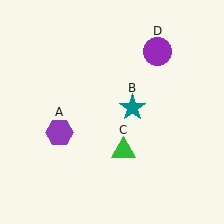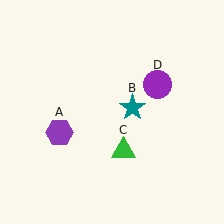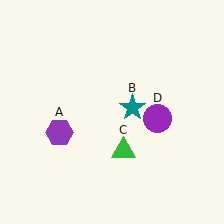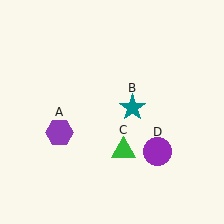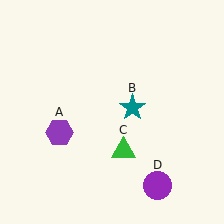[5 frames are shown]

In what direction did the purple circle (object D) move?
The purple circle (object D) moved down.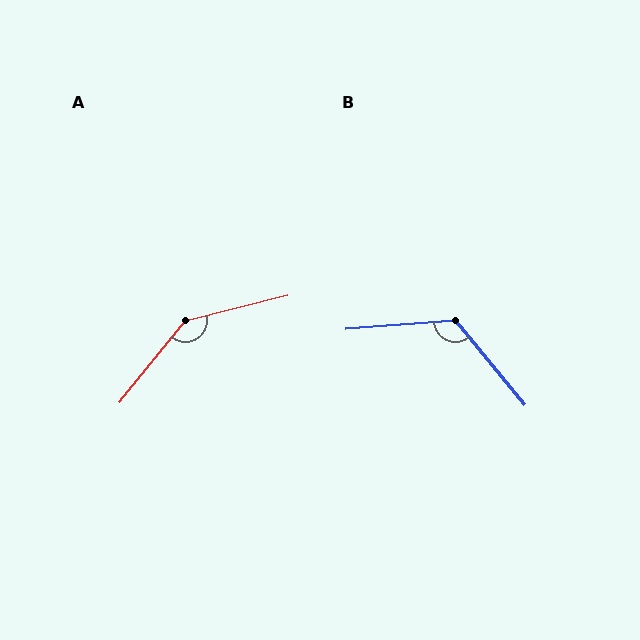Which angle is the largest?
A, at approximately 143 degrees.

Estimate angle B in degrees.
Approximately 125 degrees.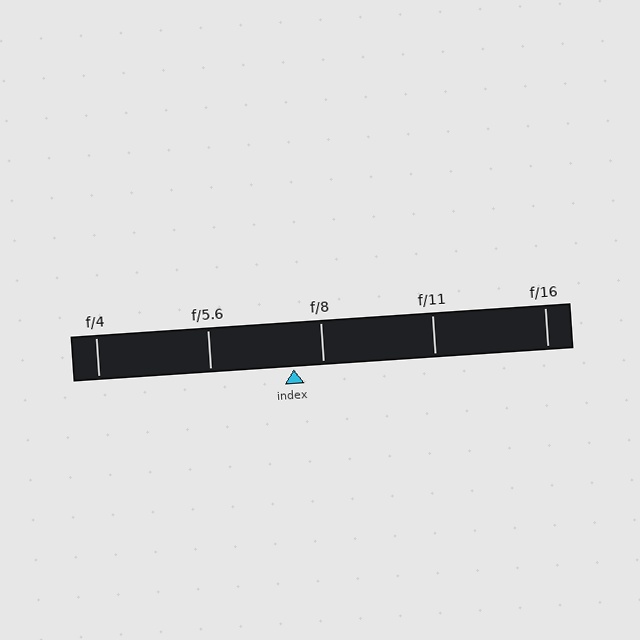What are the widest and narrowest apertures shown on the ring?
The widest aperture shown is f/4 and the narrowest is f/16.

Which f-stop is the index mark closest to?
The index mark is closest to f/8.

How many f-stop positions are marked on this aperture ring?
There are 5 f-stop positions marked.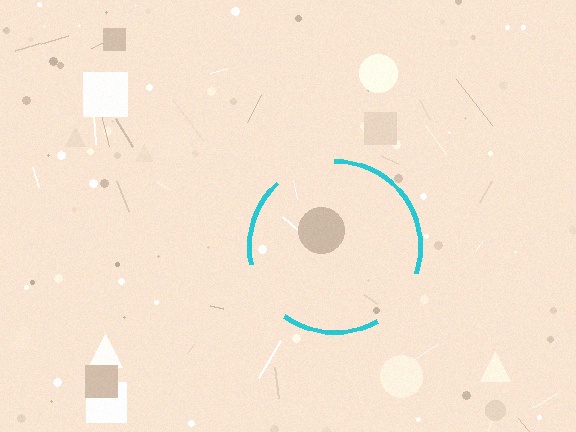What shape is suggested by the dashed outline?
The dashed outline suggests a circle.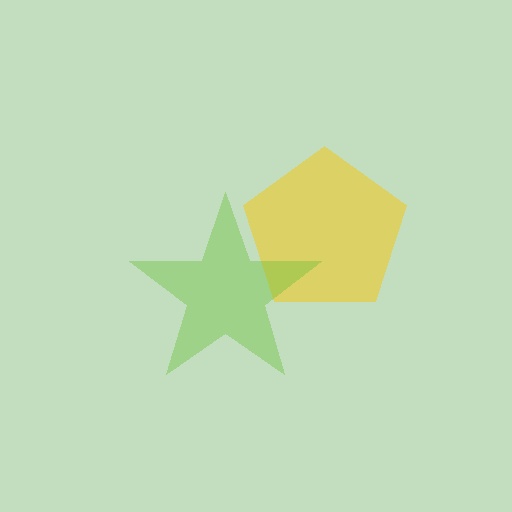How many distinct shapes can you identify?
There are 2 distinct shapes: a yellow pentagon, a lime star.